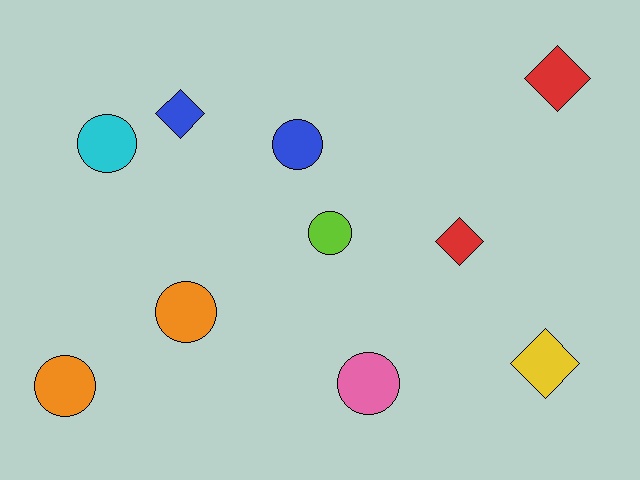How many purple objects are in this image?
There are no purple objects.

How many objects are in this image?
There are 10 objects.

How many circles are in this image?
There are 6 circles.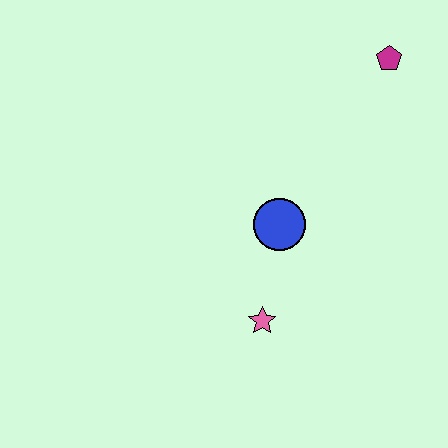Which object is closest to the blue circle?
The pink star is closest to the blue circle.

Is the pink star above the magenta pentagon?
No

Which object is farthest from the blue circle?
The magenta pentagon is farthest from the blue circle.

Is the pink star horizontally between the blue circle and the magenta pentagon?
No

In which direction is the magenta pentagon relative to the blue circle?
The magenta pentagon is above the blue circle.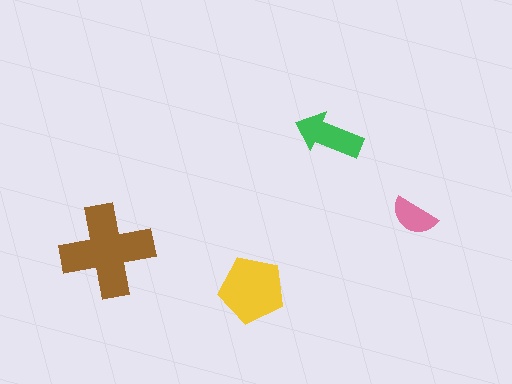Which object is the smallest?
The pink semicircle.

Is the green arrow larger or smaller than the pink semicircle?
Larger.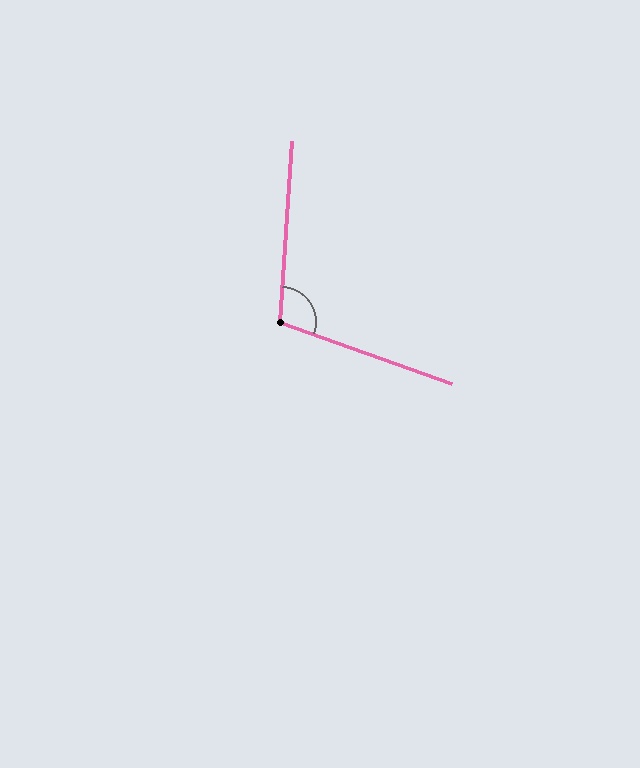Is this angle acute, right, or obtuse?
It is obtuse.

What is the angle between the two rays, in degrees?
Approximately 106 degrees.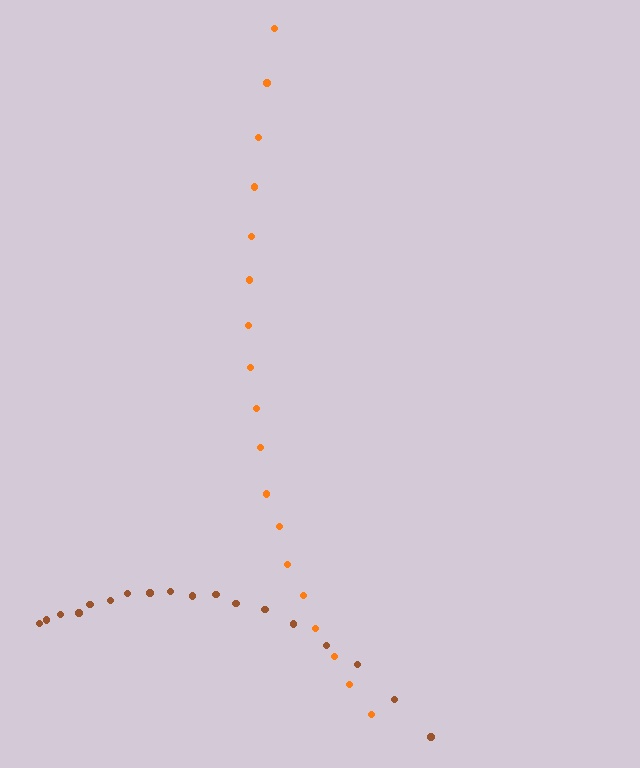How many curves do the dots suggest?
There are 2 distinct paths.